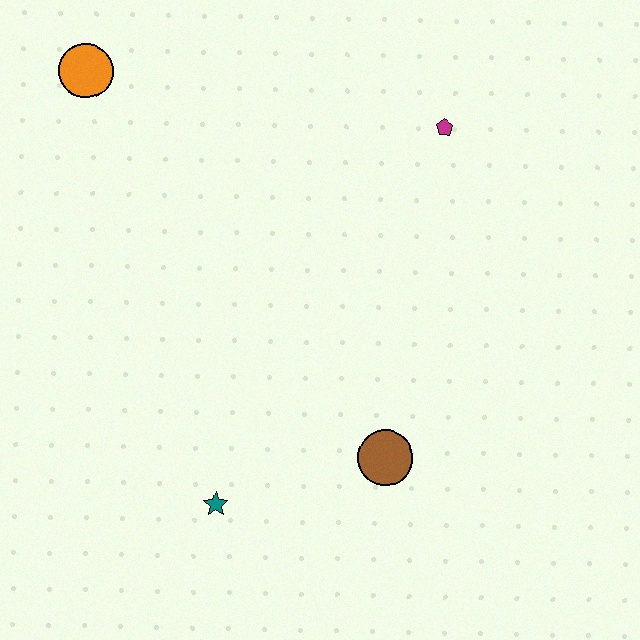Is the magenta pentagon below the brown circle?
No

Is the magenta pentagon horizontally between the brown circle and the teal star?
No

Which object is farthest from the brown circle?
The orange circle is farthest from the brown circle.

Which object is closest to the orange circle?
The magenta pentagon is closest to the orange circle.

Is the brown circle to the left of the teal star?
No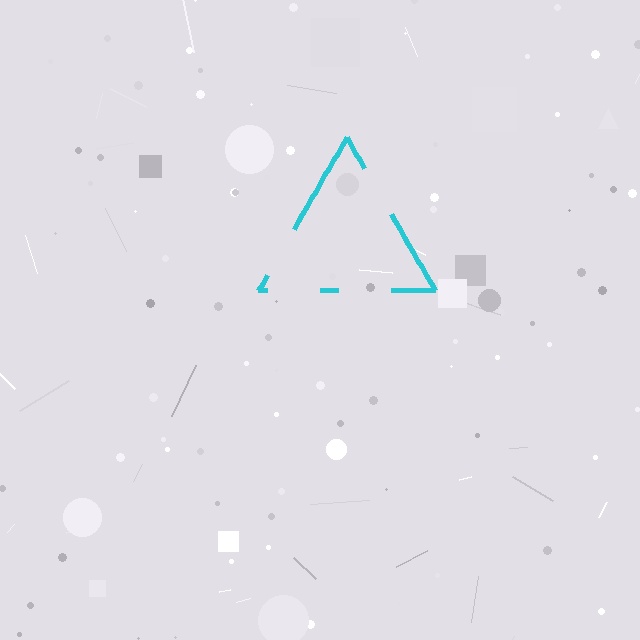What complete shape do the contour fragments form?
The contour fragments form a triangle.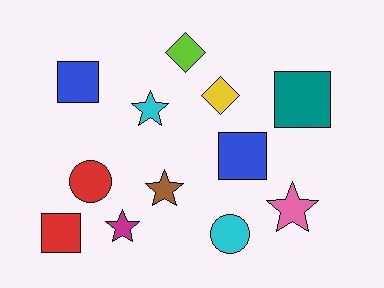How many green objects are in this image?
There are no green objects.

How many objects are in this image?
There are 12 objects.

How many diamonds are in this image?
There are 2 diamonds.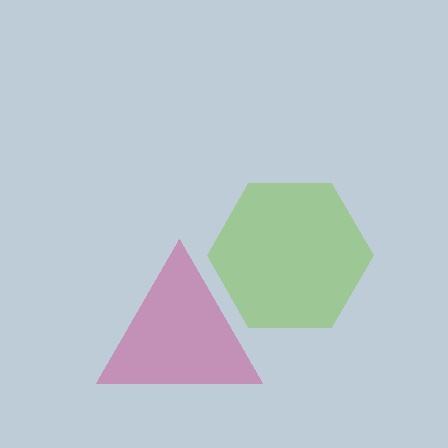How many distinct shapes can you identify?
There are 2 distinct shapes: a lime hexagon, a magenta triangle.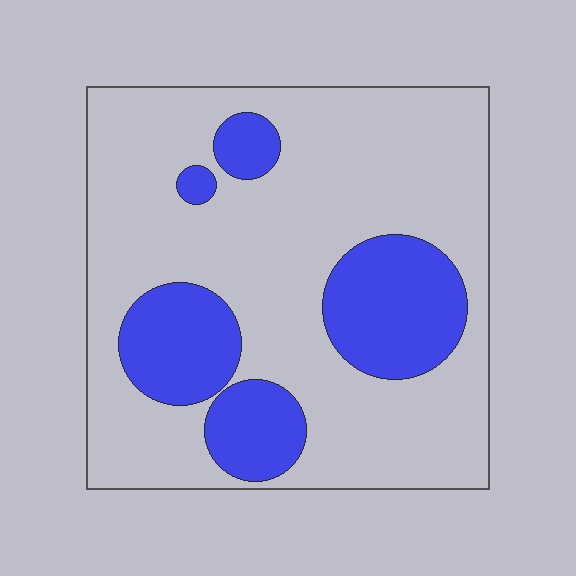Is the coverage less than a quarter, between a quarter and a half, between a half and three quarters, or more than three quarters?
Between a quarter and a half.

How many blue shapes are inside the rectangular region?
5.